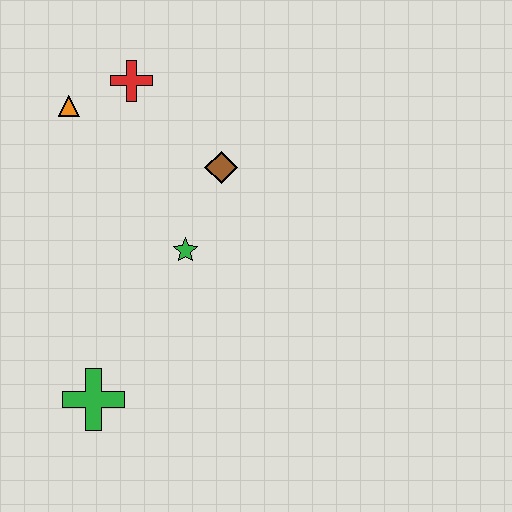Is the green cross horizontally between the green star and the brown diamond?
No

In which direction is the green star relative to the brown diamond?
The green star is below the brown diamond.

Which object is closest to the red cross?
The orange triangle is closest to the red cross.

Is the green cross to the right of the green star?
No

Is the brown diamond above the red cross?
No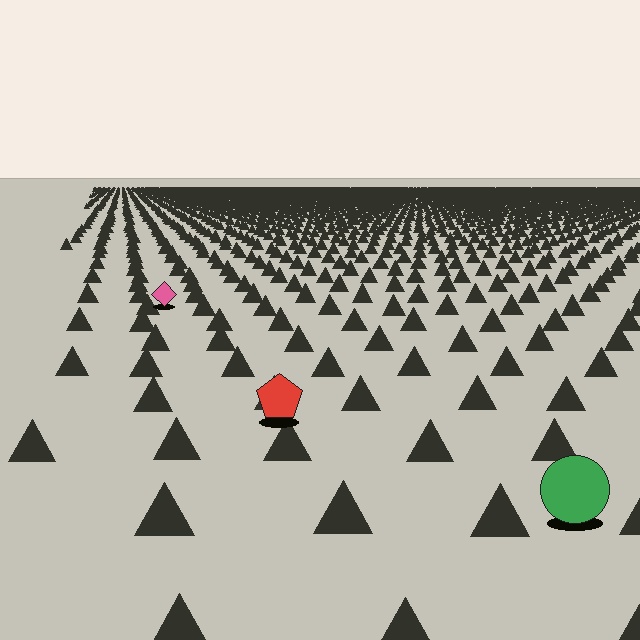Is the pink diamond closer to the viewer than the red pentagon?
No. The red pentagon is closer — you can tell from the texture gradient: the ground texture is coarser near it.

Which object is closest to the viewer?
The green circle is closest. The texture marks near it are larger and more spread out.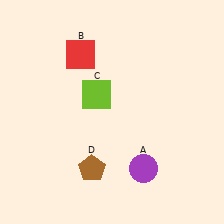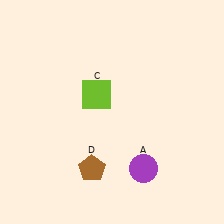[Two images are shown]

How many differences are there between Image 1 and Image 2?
There is 1 difference between the two images.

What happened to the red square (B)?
The red square (B) was removed in Image 2. It was in the top-left area of Image 1.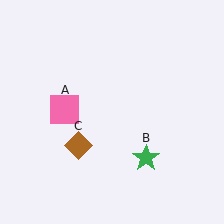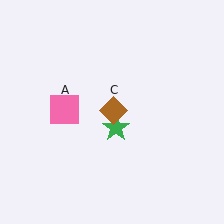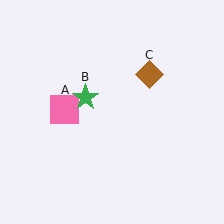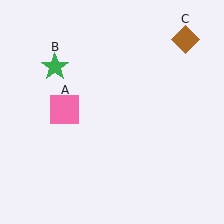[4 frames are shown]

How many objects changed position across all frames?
2 objects changed position: green star (object B), brown diamond (object C).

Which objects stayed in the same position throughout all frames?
Pink square (object A) remained stationary.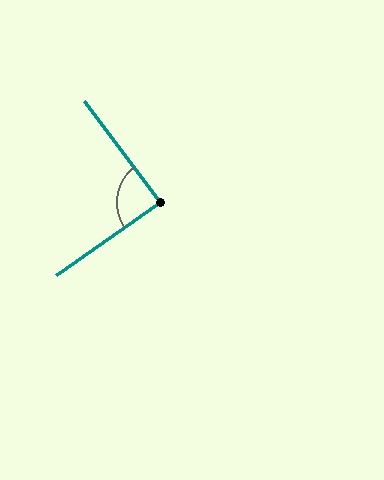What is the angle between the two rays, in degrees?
Approximately 88 degrees.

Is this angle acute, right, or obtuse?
It is approximately a right angle.